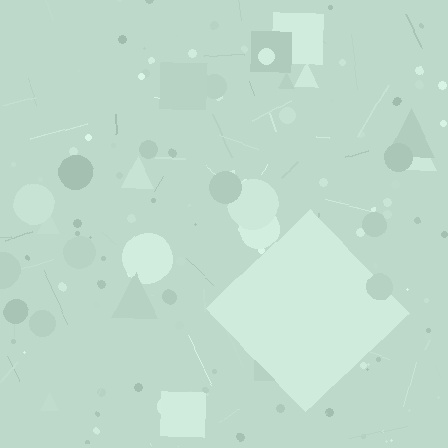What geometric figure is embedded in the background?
A diamond is embedded in the background.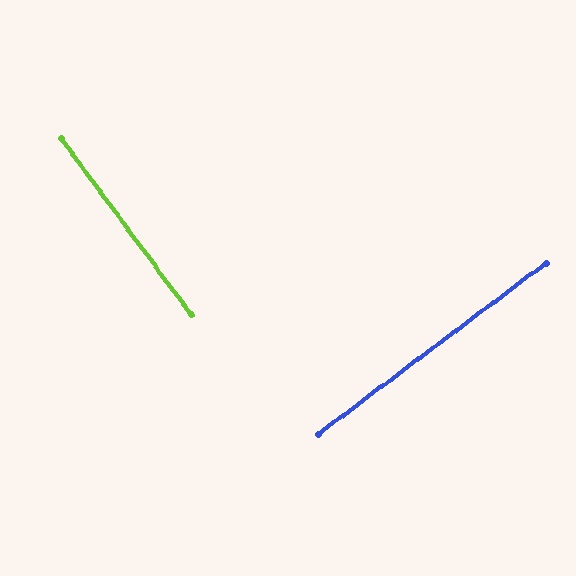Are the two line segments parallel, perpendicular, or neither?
Perpendicular — they meet at approximately 89°.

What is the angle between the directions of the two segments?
Approximately 89 degrees.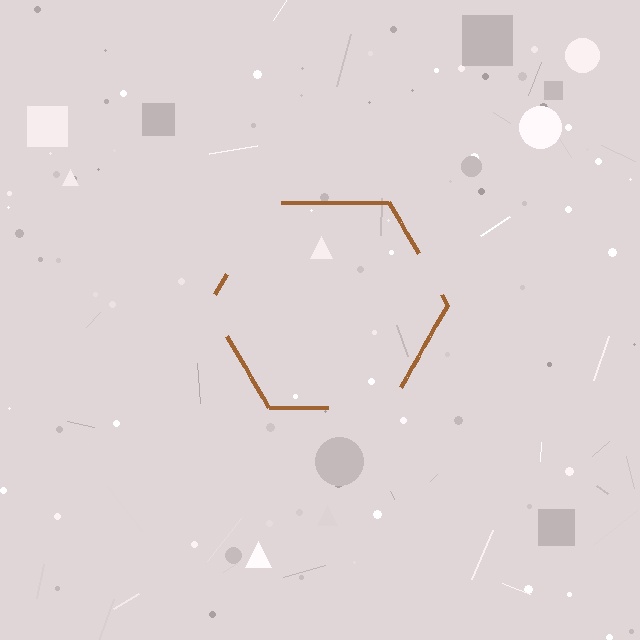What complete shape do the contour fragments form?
The contour fragments form a hexagon.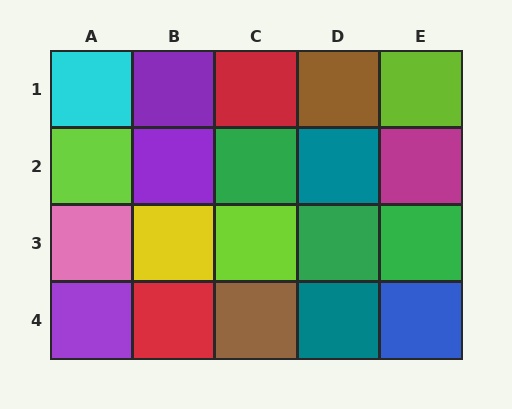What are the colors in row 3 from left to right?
Pink, yellow, lime, green, green.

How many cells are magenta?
1 cell is magenta.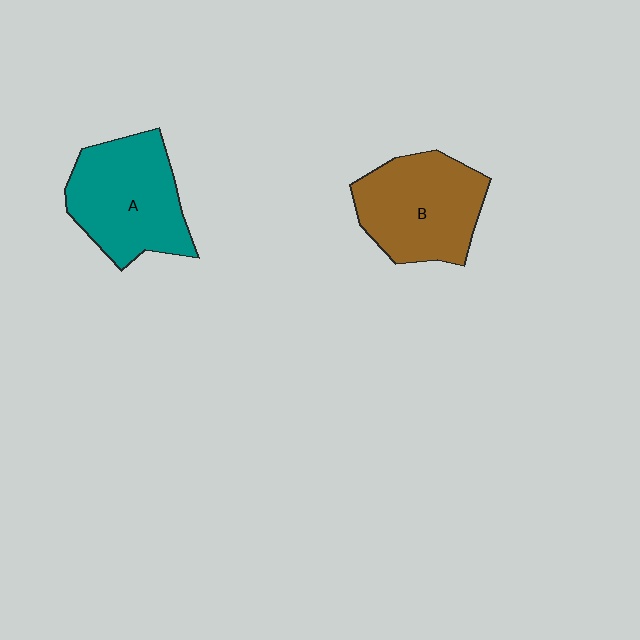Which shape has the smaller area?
Shape B (brown).